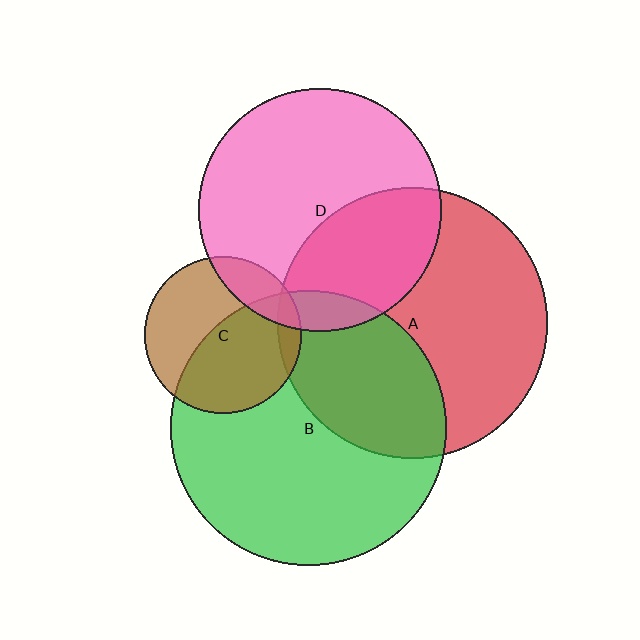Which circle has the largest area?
Circle B (green).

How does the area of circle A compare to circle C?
Approximately 3.0 times.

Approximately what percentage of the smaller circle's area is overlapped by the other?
Approximately 35%.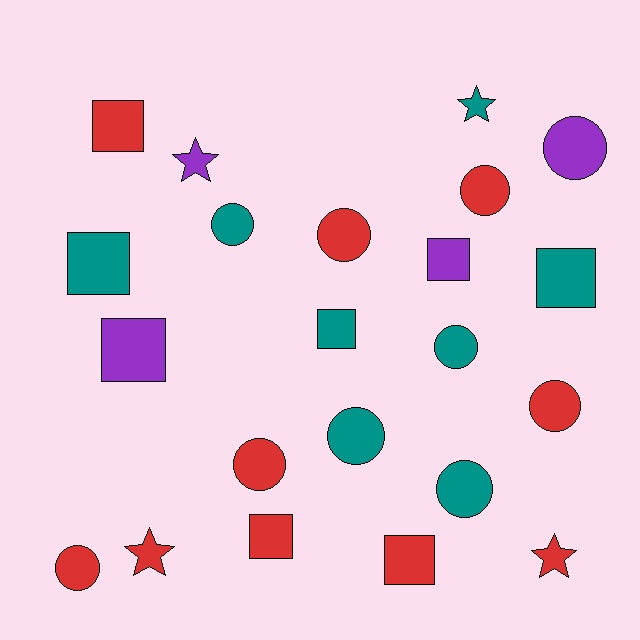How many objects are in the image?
There are 22 objects.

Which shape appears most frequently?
Circle, with 10 objects.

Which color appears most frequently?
Red, with 10 objects.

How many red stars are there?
There are 2 red stars.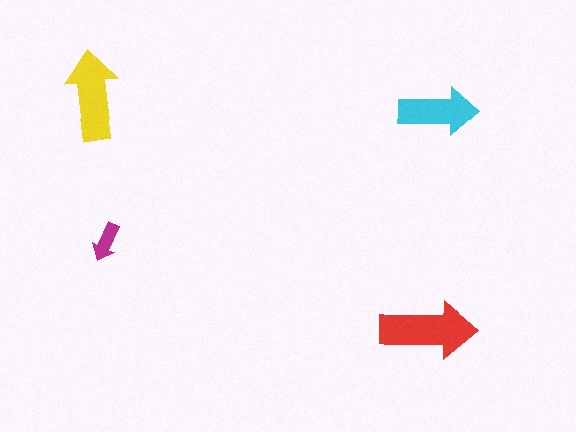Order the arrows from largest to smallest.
the red one, the yellow one, the cyan one, the magenta one.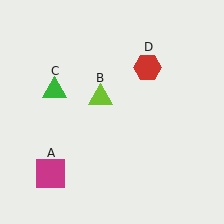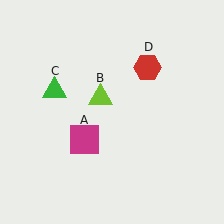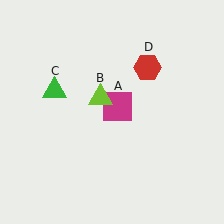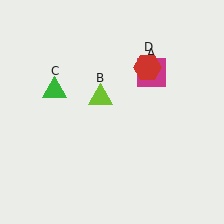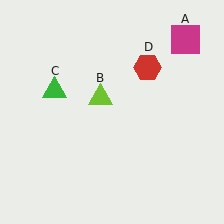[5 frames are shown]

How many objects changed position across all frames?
1 object changed position: magenta square (object A).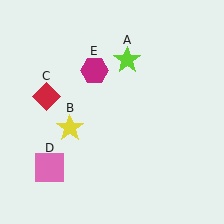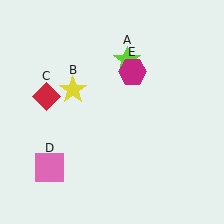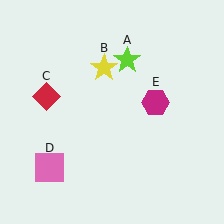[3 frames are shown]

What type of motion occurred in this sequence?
The yellow star (object B), magenta hexagon (object E) rotated clockwise around the center of the scene.